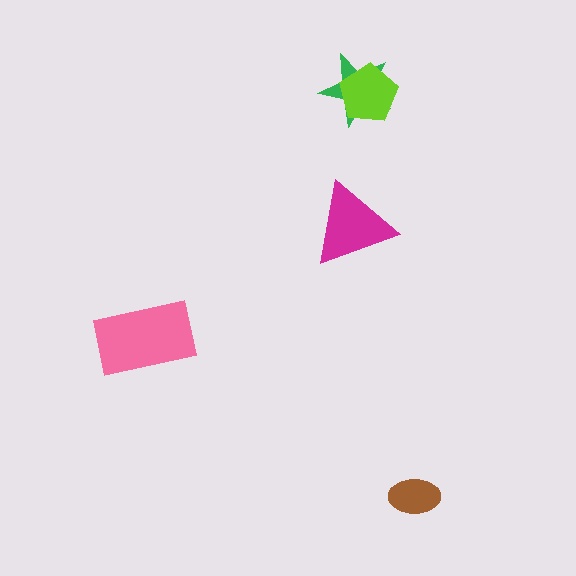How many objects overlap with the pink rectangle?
0 objects overlap with the pink rectangle.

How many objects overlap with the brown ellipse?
0 objects overlap with the brown ellipse.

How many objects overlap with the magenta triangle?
0 objects overlap with the magenta triangle.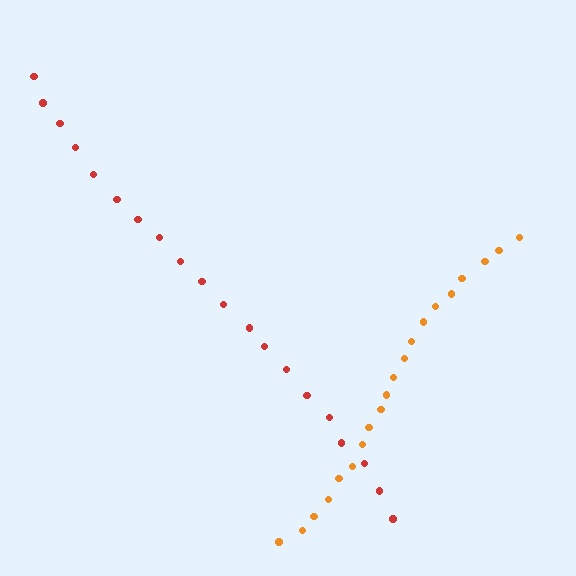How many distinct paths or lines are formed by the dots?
There are 2 distinct paths.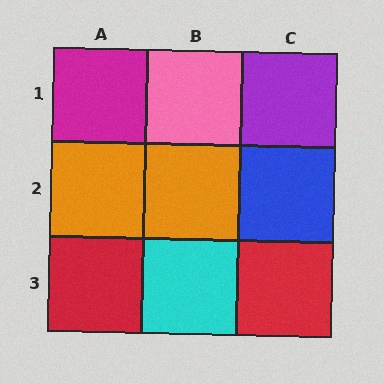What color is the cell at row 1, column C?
Purple.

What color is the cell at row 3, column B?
Cyan.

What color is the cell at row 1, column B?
Pink.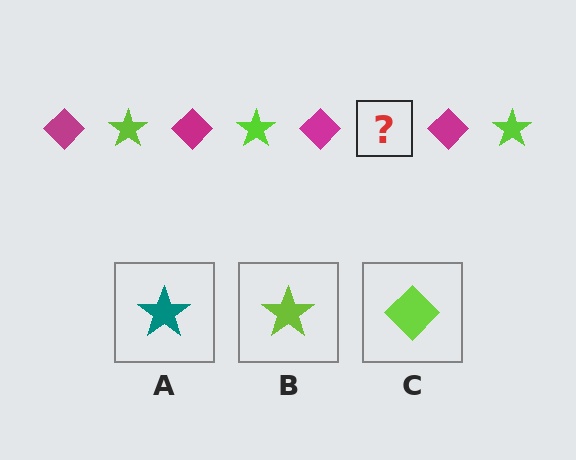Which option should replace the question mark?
Option B.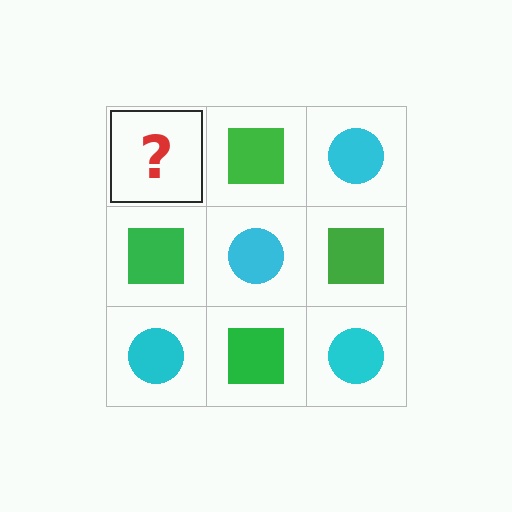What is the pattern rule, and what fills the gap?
The rule is that it alternates cyan circle and green square in a checkerboard pattern. The gap should be filled with a cyan circle.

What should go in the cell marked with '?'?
The missing cell should contain a cyan circle.